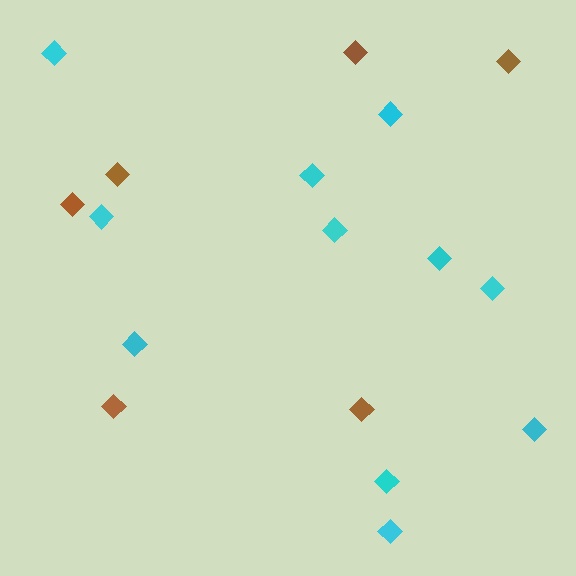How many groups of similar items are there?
There are 2 groups: one group of brown diamonds (6) and one group of cyan diamonds (11).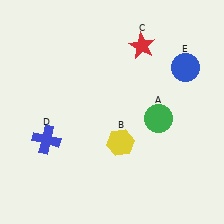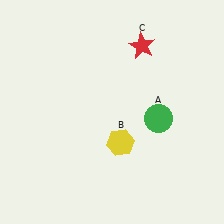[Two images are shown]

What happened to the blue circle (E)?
The blue circle (E) was removed in Image 2. It was in the top-right area of Image 1.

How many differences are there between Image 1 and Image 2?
There are 2 differences between the two images.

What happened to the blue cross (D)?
The blue cross (D) was removed in Image 2. It was in the bottom-left area of Image 1.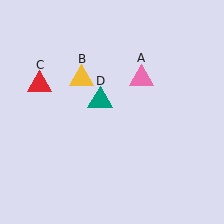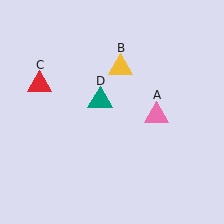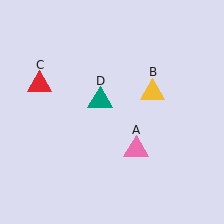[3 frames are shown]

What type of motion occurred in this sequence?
The pink triangle (object A), yellow triangle (object B) rotated clockwise around the center of the scene.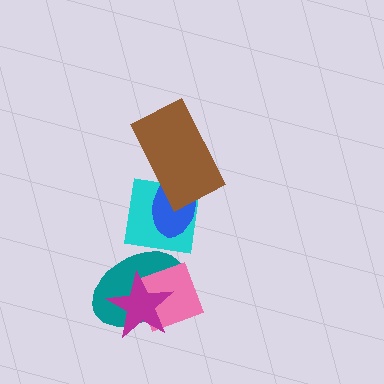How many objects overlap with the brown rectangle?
2 objects overlap with the brown rectangle.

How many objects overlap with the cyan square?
2 objects overlap with the cyan square.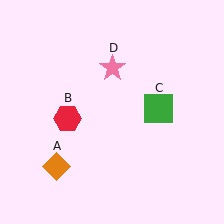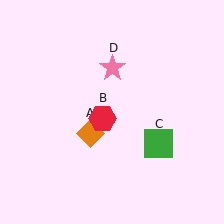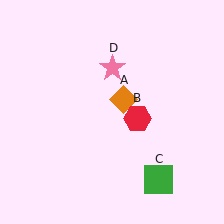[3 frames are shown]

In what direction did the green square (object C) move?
The green square (object C) moved down.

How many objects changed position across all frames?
3 objects changed position: orange diamond (object A), red hexagon (object B), green square (object C).